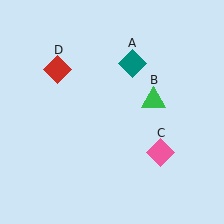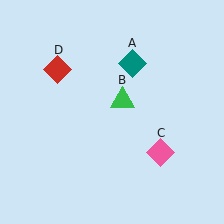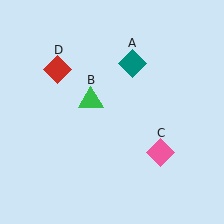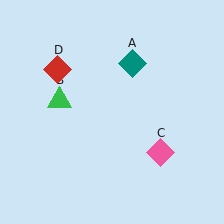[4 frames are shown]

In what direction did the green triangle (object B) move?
The green triangle (object B) moved left.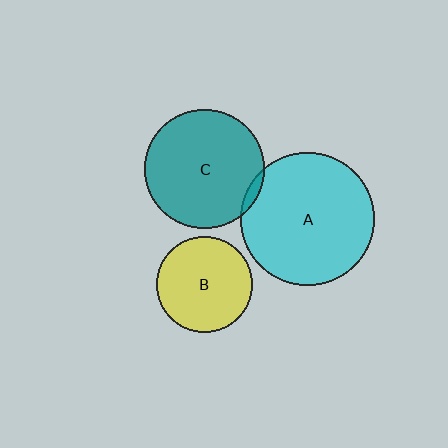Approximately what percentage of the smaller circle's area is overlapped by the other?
Approximately 5%.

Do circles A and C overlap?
Yes.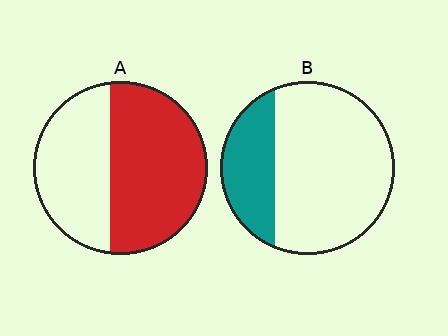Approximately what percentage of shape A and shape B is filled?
A is approximately 60% and B is approximately 25%.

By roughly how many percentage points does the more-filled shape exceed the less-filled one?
By roughly 30 percentage points (A over B).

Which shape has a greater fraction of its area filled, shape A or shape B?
Shape A.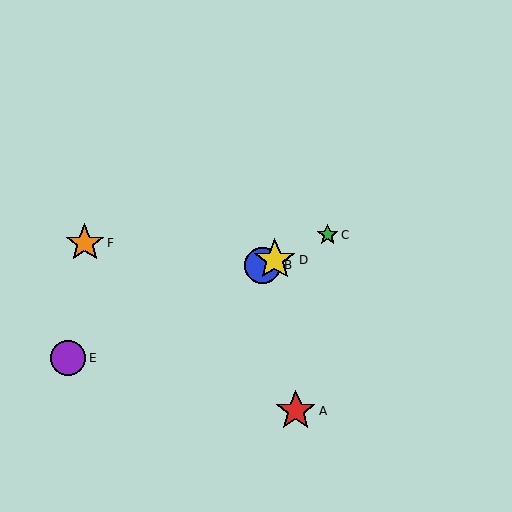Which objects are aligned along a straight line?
Objects B, C, D, E are aligned along a straight line.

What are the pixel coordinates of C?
Object C is at (328, 235).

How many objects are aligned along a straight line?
4 objects (B, C, D, E) are aligned along a straight line.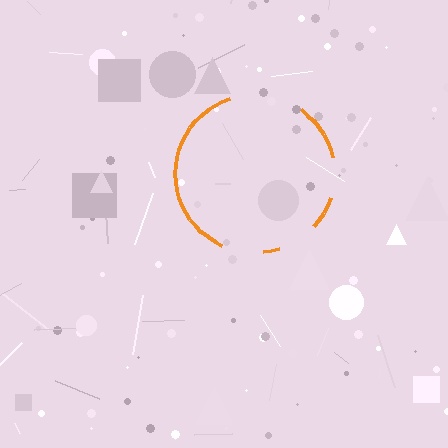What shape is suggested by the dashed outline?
The dashed outline suggests a circle.